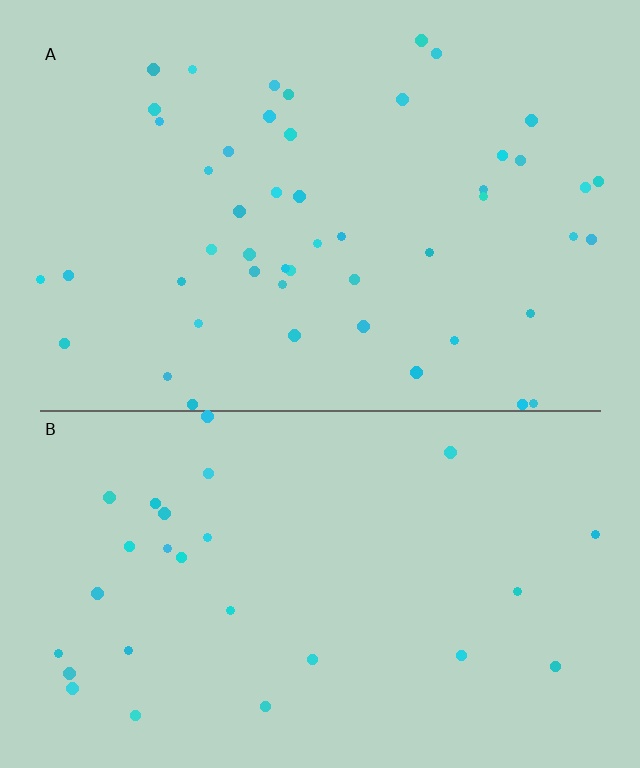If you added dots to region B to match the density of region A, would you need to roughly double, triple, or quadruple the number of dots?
Approximately double.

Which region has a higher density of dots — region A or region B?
A (the top).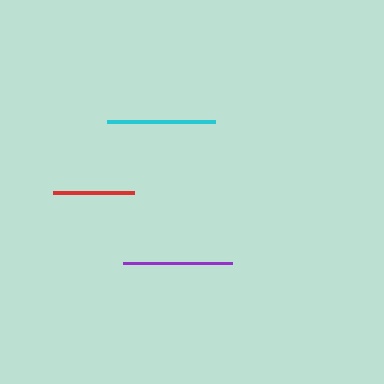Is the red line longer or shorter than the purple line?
The purple line is longer than the red line.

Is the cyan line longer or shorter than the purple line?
The purple line is longer than the cyan line.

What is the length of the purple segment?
The purple segment is approximately 109 pixels long.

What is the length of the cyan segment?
The cyan segment is approximately 108 pixels long.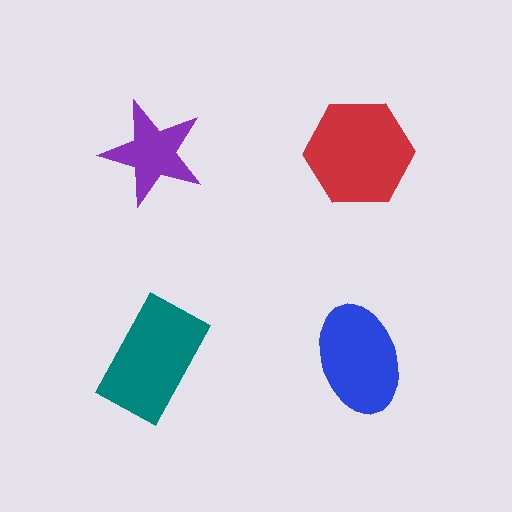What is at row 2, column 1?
A teal rectangle.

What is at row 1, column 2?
A red hexagon.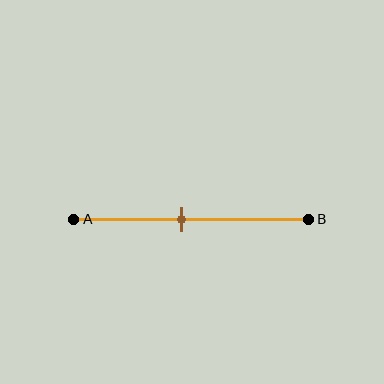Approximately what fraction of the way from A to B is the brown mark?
The brown mark is approximately 45% of the way from A to B.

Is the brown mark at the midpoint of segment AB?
No, the mark is at about 45% from A, not at the 50% midpoint.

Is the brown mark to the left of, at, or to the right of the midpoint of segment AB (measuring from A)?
The brown mark is to the left of the midpoint of segment AB.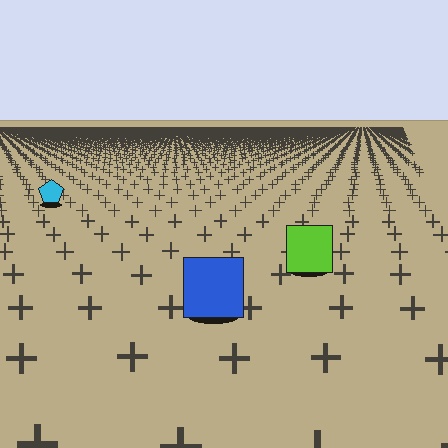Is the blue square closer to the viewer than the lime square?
Yes. The blue square is closer — you can tell from the texture gradient: the ground texture is coarser near it.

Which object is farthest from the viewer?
The cyan pentagon is farthest from the viewer. It appears smaller and the ground texture around it is denser.